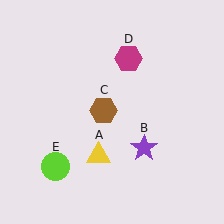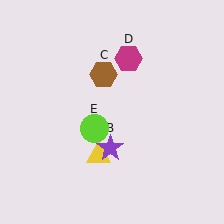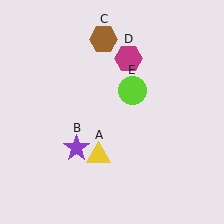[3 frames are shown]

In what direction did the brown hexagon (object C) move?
The brown hexagon (object C) moved up.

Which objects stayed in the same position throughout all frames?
Yellow triangle (object A) and magenta hexagon (object D) remained stationary.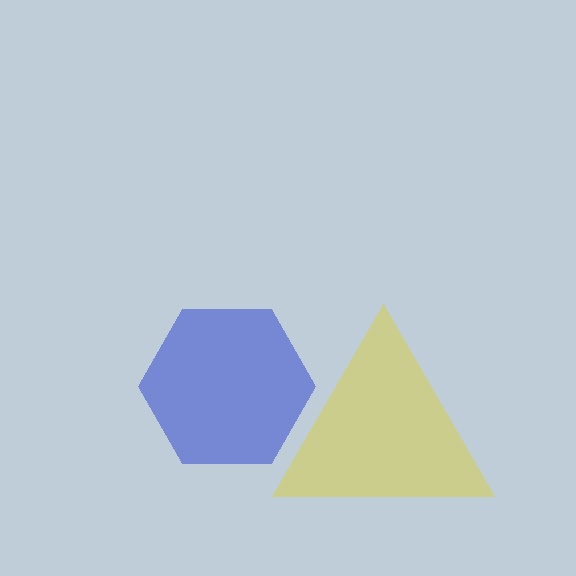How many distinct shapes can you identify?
There are 2 distinct shapes: a blue hexagon, a yellow triangle.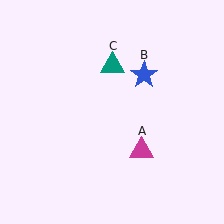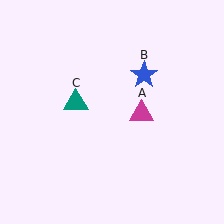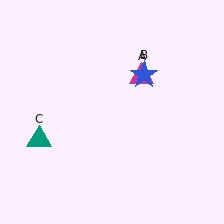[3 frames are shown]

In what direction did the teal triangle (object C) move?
The teal triangle (object C) moved down and to the left.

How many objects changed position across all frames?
2 objects changed position: magenta triangle (object A), teal triangle (object C).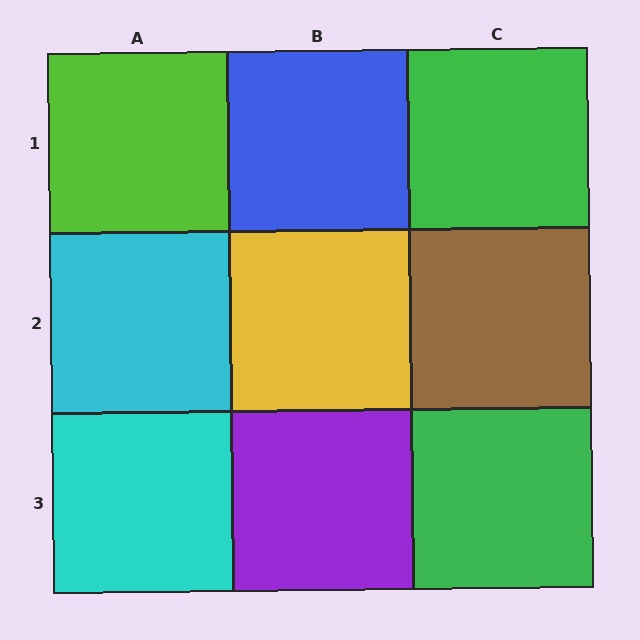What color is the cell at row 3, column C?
Green.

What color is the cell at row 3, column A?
Cyan.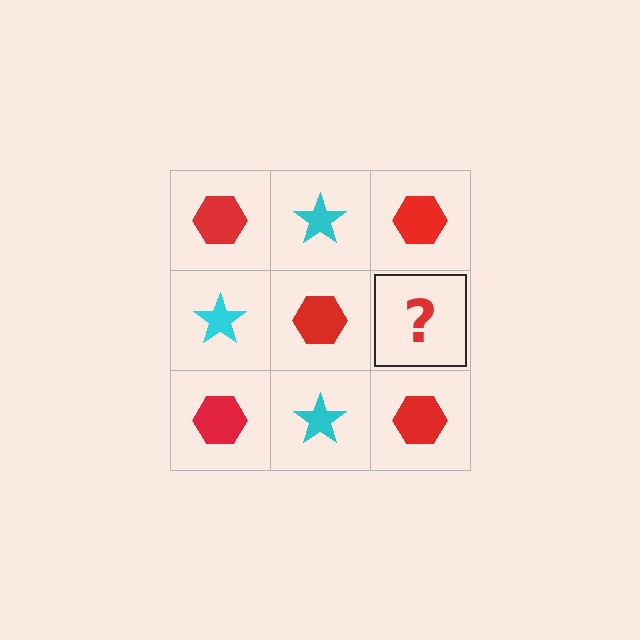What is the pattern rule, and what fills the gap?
The rule is that it alternates red hexagon and cyan star in a checkerboard pattern. The gap should be filled with a cyan star.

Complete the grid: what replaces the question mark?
The question mark should be replaced with a cyan star.